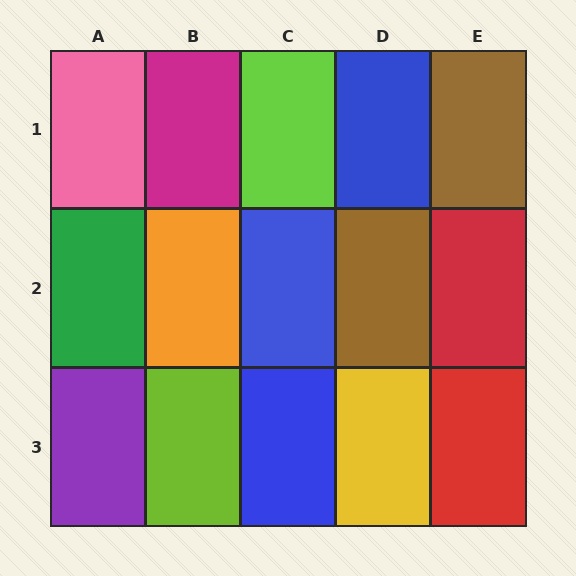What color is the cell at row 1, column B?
Magenta.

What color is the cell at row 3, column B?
Lime.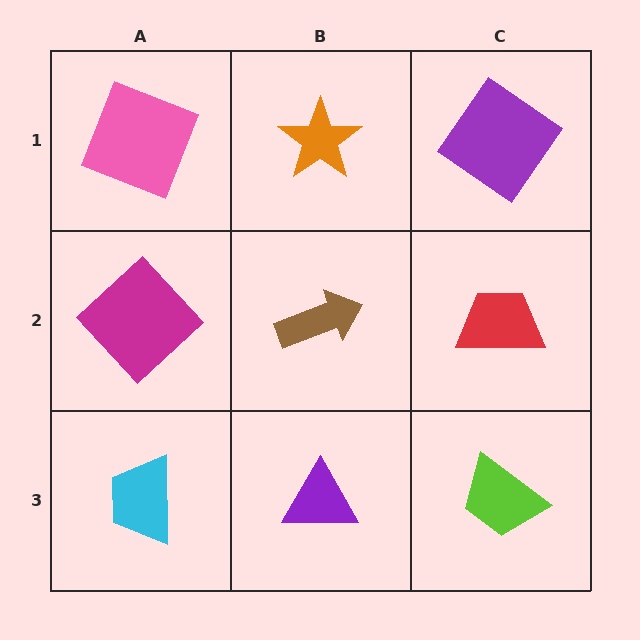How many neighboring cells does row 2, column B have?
4.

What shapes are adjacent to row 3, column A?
A magenta diamond (row 2, column A), a purple triangle (row 3, column B).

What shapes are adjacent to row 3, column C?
A red trapezoid (row 2, column C), a purple triangle (row 3, column B).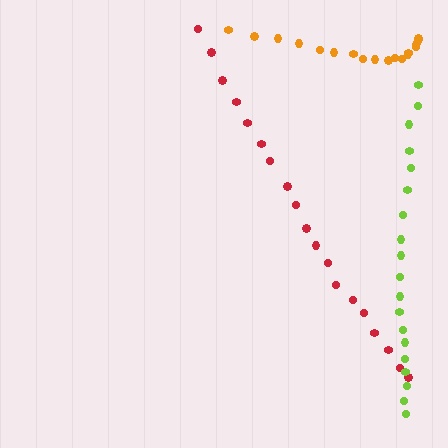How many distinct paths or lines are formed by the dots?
There are 3 distinct paths.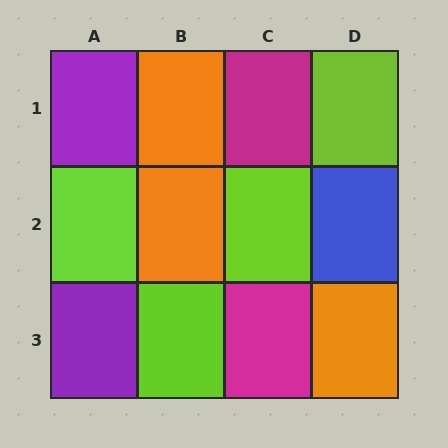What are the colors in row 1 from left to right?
Purple, orange, magenta, lime.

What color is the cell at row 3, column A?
Purple.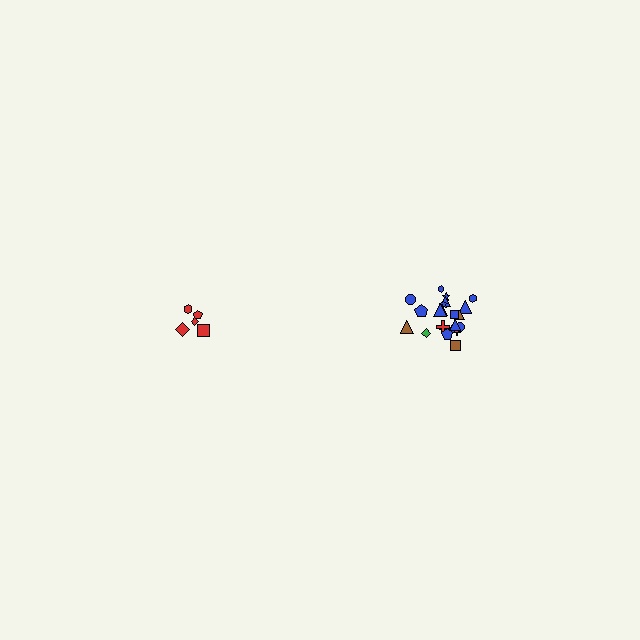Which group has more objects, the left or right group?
The right group.